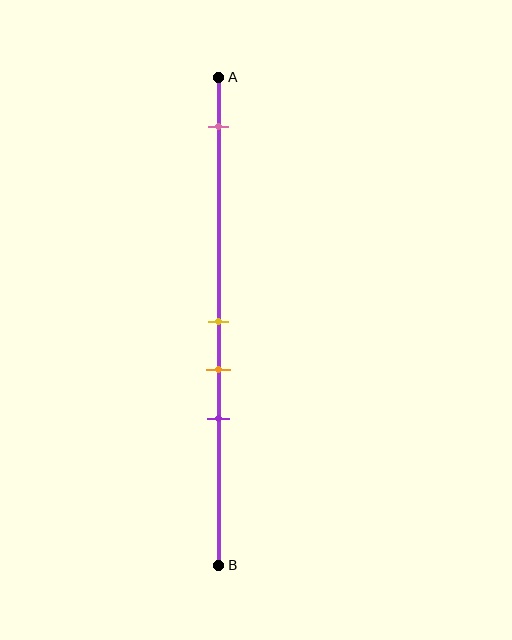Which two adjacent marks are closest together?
The yellow and orange marks are the closest adjacent pair.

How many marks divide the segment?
There are 4 marks dividing the segment.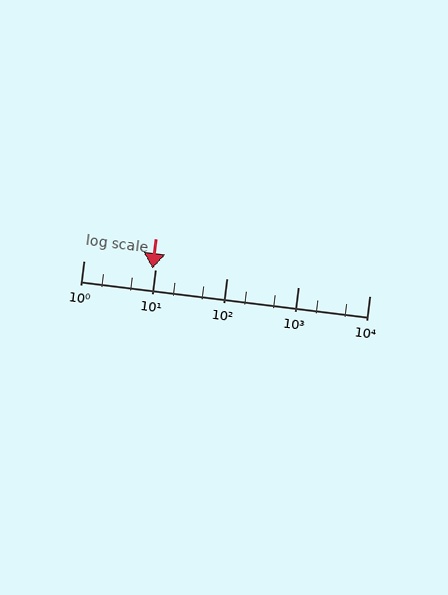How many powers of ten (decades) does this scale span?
The scale spans 4 decades, from 1 to 10000.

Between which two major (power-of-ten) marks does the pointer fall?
The pointer is between 1 and 10.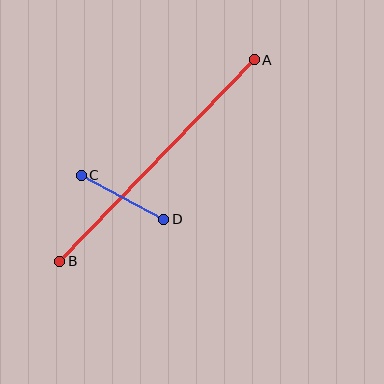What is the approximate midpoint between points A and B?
The midpoint is at approximately (157, 161) pixels.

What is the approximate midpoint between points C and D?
The midpoint is at approximately (122, 197) pixels.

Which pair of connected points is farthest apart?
Points A and B are farthest apart.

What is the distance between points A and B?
The distance is approximately 280 pixels.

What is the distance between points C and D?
The distance is approximately 93 pixels.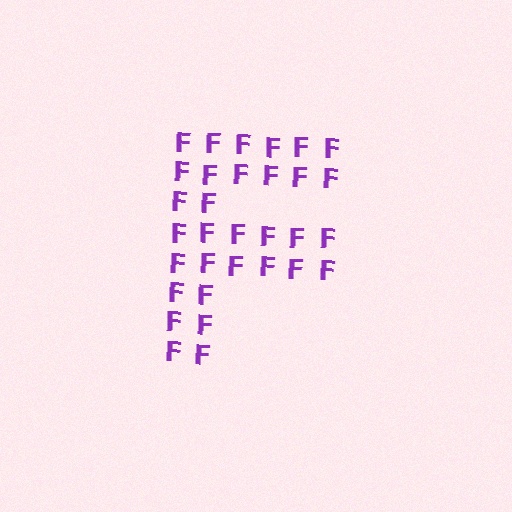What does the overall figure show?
The overall figure shows the letter F.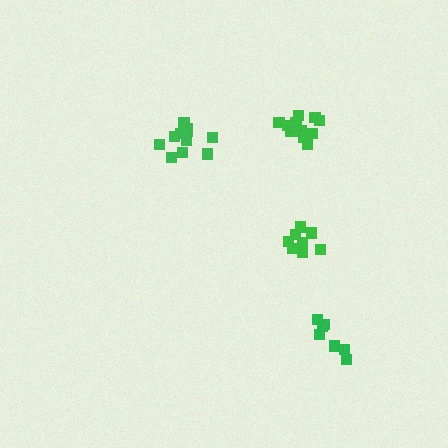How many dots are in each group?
Group 1: 8 dots, Group 2: 11 dots, Group 3: 7 dots, Group 4: 11 dots (37 total).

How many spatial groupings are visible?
There are 4 spatial groupings.